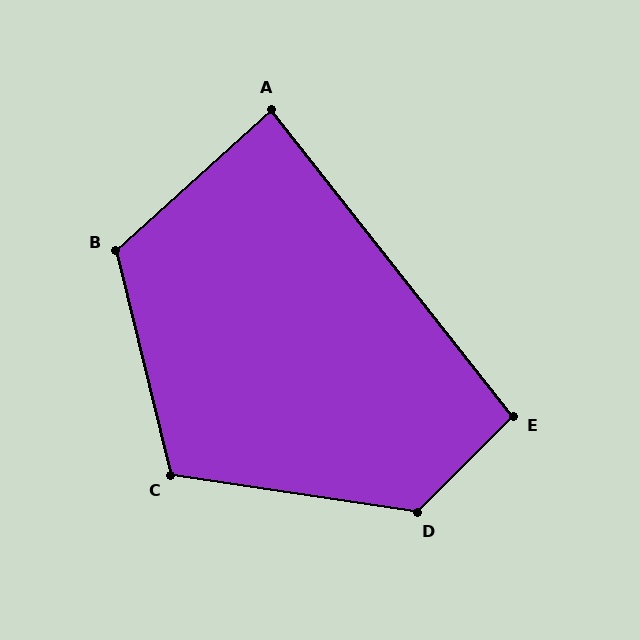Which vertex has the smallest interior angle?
A, at approximately 86 degrees.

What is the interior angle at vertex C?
Approximately 112 degrees (obtuse).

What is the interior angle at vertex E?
Approximately 97 degrees (obtuse).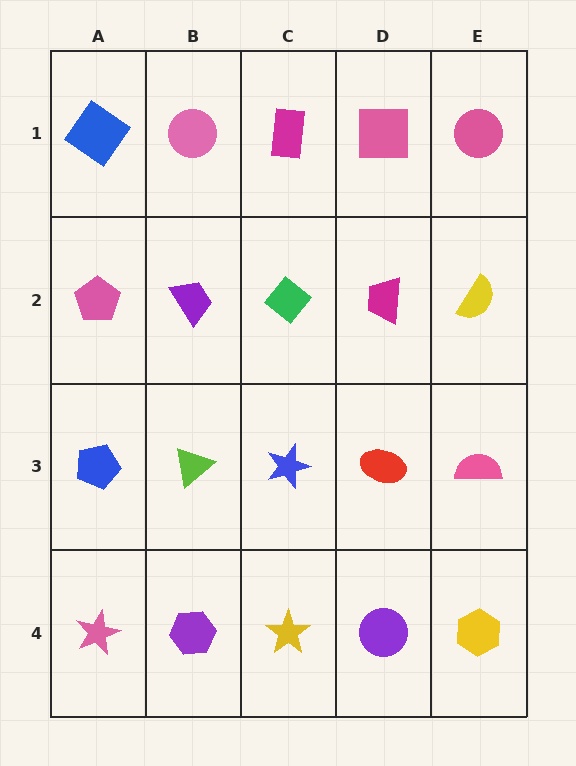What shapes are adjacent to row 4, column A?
A blue pentagon (row 3, column A), a purple hexagon (row 4, column B).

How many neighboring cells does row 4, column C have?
3.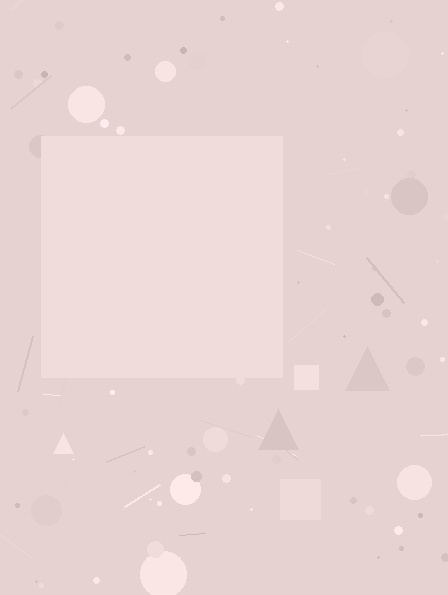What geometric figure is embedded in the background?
A square is embedded in the background.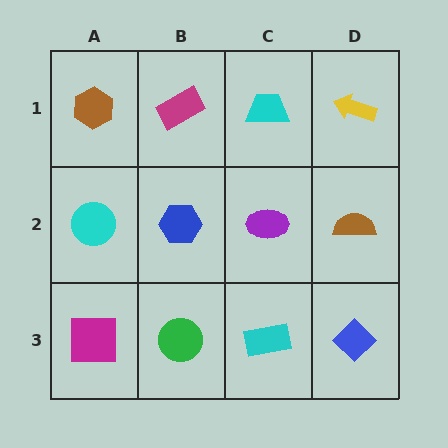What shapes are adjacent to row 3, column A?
A cyan circle (row 2, column A), a green circle (row 3, column B).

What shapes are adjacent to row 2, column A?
A brown hexagon (row 1, column A), a magenta square (row 3, column A), a blue hexagon (row 2, column B).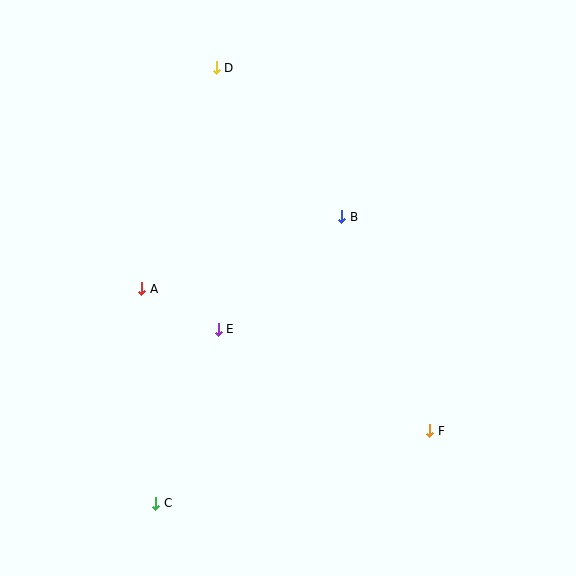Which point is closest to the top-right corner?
Point B is closest to the top-right corner.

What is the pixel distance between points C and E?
The distance between C and E is 185 pixels.